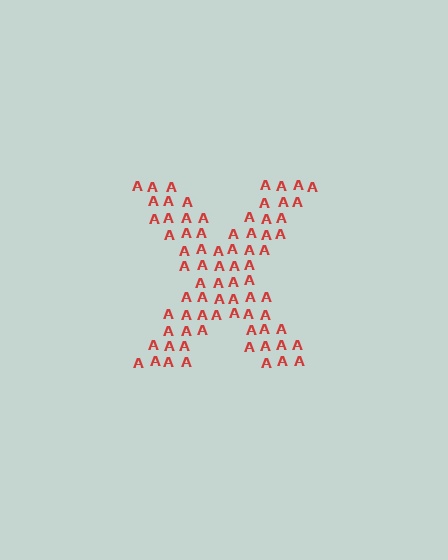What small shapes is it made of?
It is made of small letter A's.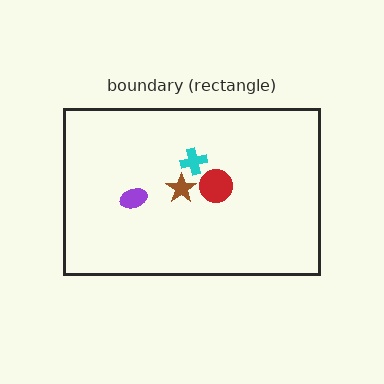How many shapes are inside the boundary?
4 inside, 0 outside.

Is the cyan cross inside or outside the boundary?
Inside.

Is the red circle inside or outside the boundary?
Inside.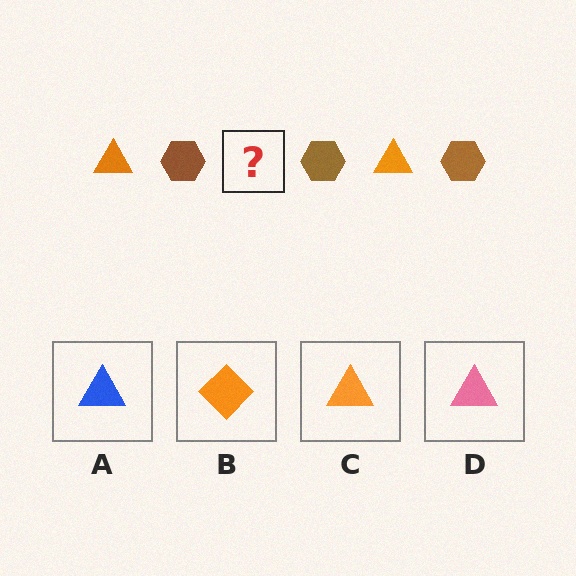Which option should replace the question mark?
Option C.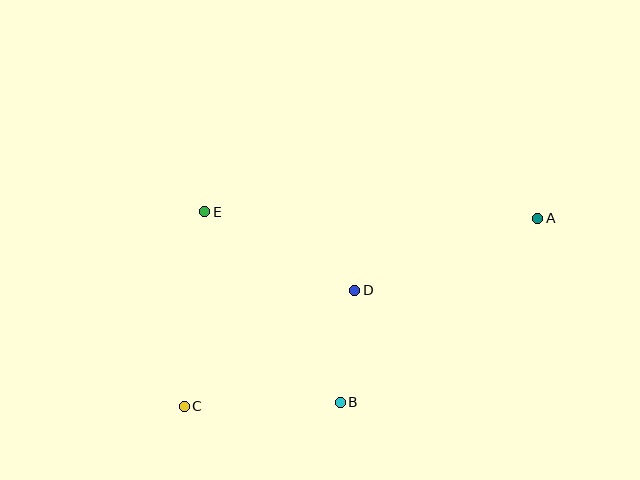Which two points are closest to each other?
Points B and D are closest to each other.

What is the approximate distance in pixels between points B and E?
The distance between B and E is approximately 234 pixels.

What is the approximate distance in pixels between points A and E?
The distance between A and E is approximately 333 pixels.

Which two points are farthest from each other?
Points A and C are farthest from each other.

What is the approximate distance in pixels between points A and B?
The distance between A and B is approximately 270 pixels.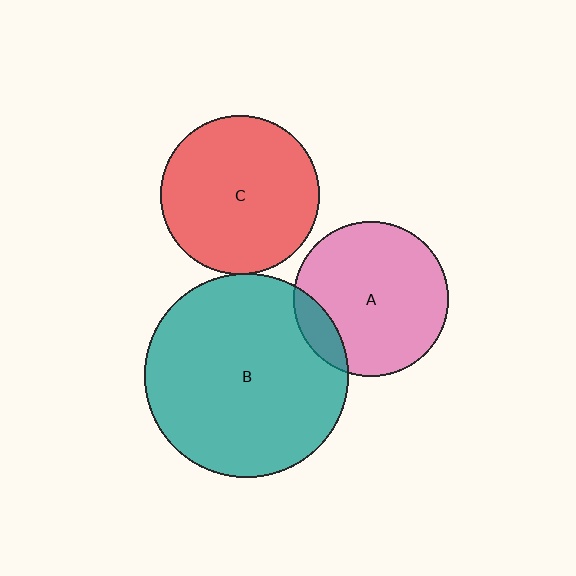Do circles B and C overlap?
Yes.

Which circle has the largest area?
Circle B (teal).